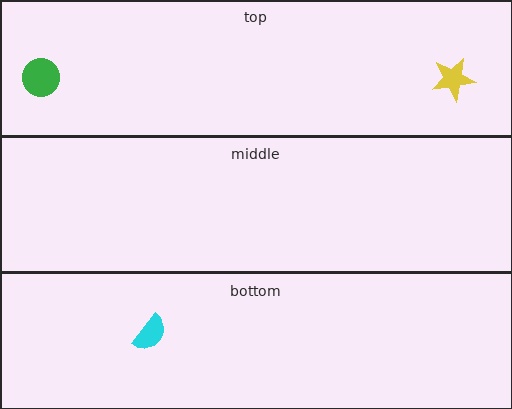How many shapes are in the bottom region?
1.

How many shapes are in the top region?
2.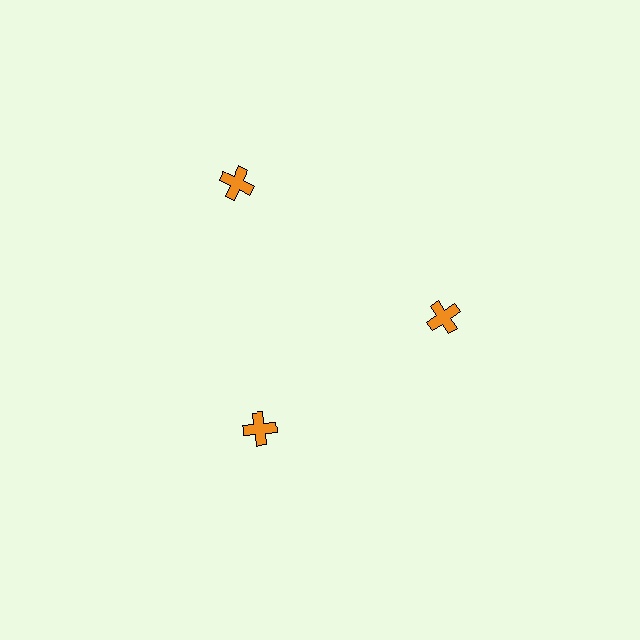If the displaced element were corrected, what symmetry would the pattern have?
It would have 3-fold rotational symmetry — the pattern would map onto itself every 120 degrees.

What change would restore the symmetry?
The symmetry would be restored by moving it inward, back onto the ring so that all 3 crosses sit at equal angles and equal distance from the center.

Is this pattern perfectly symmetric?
No. The 3 orange crosses are arranged in a ring, but one element near the 11 o'clock position is pushed outward from the center, breaking the 3-fold rotational symmetry.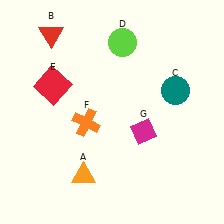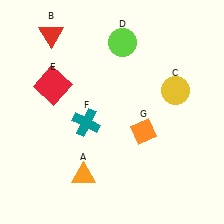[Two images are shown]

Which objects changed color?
C changed from teal to yellow. F changed from orange to teal. G changed from magenta to orange.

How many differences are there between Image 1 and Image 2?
There are 3 differences between the two images.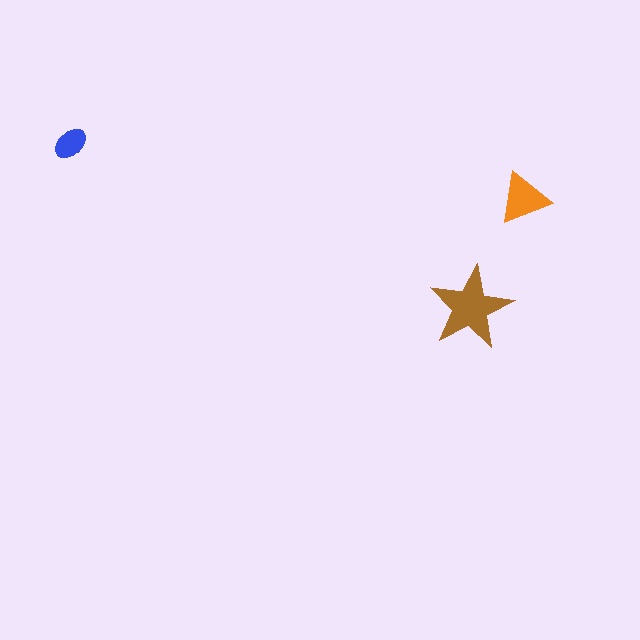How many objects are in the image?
There are 3 objects in the image.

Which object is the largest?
The brown star.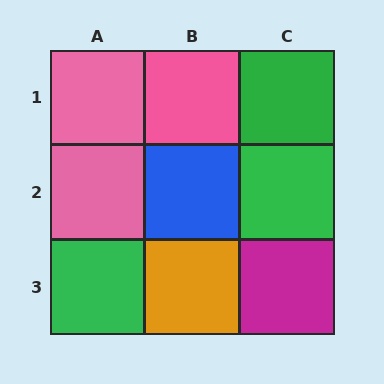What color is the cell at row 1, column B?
Pink.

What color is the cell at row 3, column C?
Magenta.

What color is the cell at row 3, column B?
Orange.